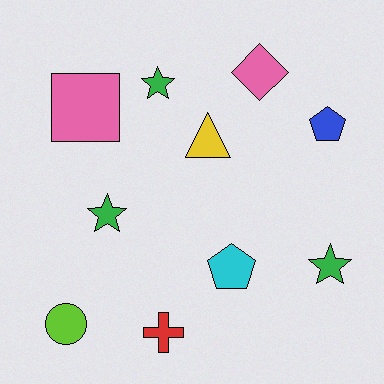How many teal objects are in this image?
There are no teal objects.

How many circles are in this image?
There is 1 circle.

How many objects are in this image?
There are 10 objects.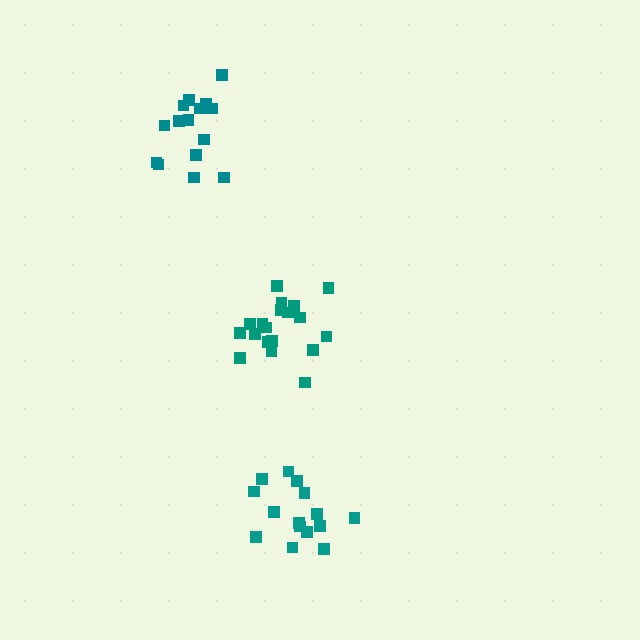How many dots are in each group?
Group 1: 15 dots, Group 2: 20 dots, Group 3: 16 dots (51 total).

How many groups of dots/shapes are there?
There are 3 groups.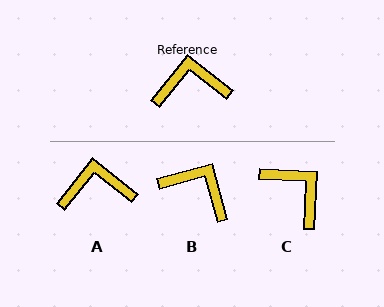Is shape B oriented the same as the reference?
No, it is off by about 37 degrees.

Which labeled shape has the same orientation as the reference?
A.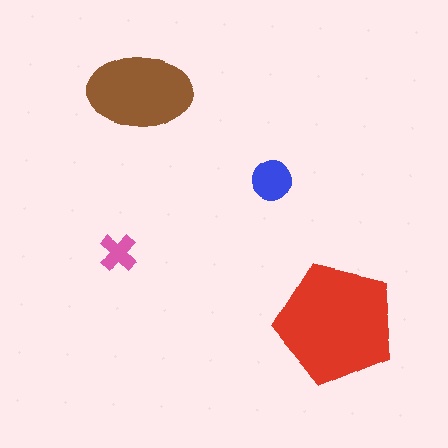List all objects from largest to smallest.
The red pentagon, the brown ellipse, the blue circle, the pink cross.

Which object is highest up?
The brown ellipse is topmost.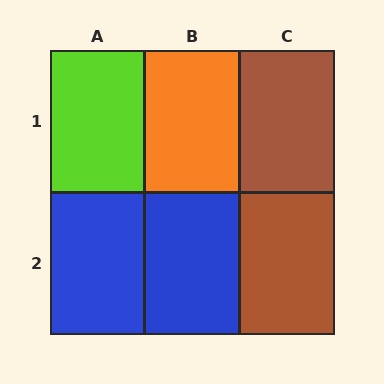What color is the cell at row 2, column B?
Blue.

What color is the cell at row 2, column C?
Brown.